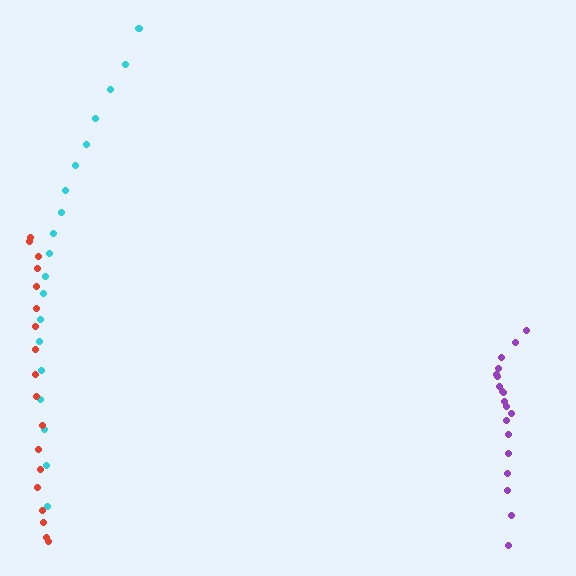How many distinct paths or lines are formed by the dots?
There are 3 distinct paths.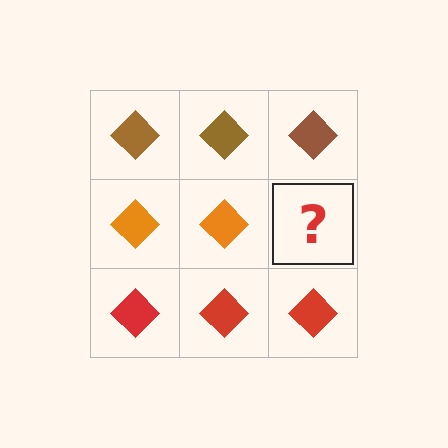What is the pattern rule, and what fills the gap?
The rule is that each row has a consistent color. The gap should be filled with an orange diamond.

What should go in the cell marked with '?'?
The missing cell should contain an orange diamond.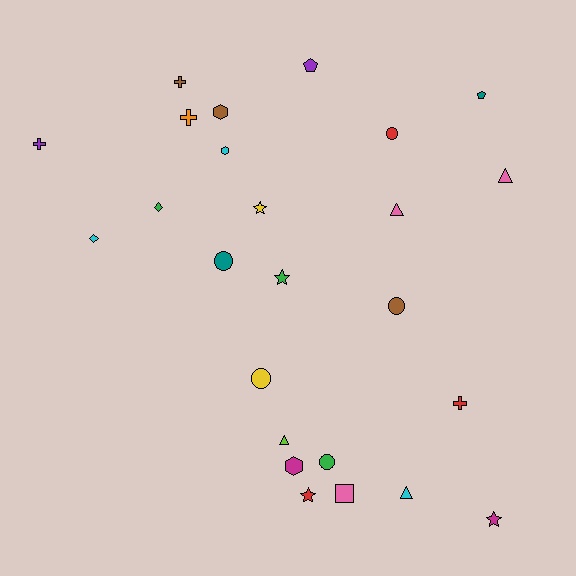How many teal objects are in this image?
There are 2 teal objects.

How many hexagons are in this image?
There are 3 hexagons.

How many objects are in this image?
There are 25 objects.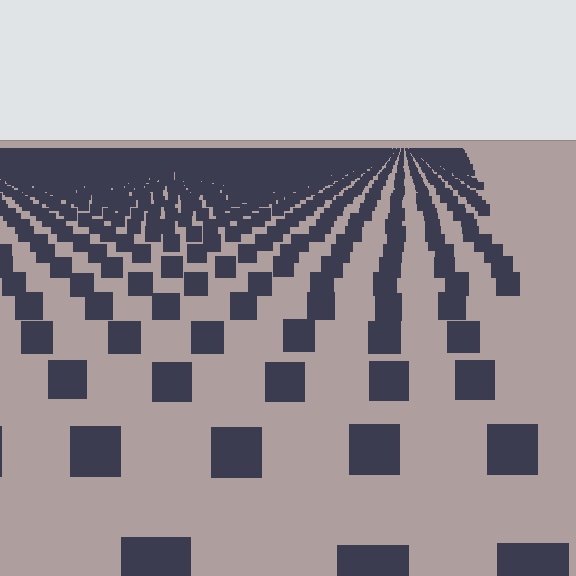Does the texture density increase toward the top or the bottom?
Density increases toward the top.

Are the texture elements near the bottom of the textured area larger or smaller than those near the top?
Larger. Near the bottom, elements are closer to the viewer and appear at a bigger on-screen size.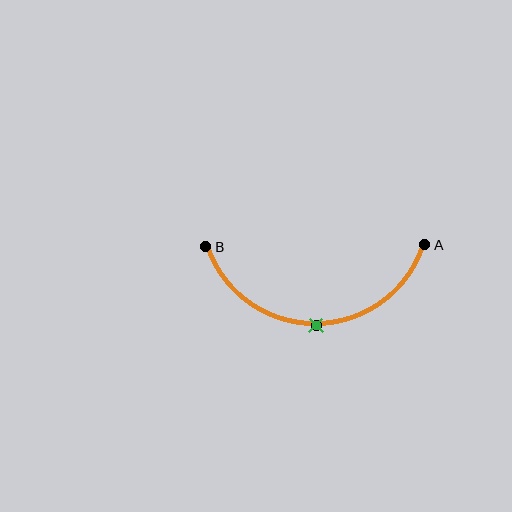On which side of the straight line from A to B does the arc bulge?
The arc bulges below the straight line connecting A and B.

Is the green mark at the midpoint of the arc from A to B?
Yes. The green mark lies on the arc at equal arc-length from both A and B — it is the arc midpoint.